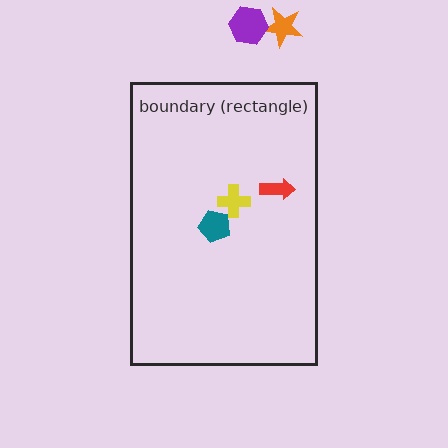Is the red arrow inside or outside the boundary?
Inside.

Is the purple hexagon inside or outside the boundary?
Outside.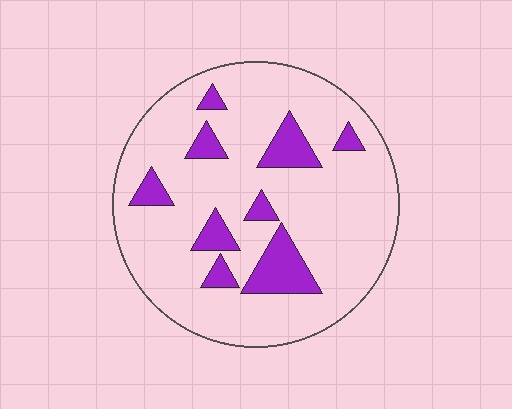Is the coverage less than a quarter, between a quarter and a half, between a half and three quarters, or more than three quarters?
Less than a quarter.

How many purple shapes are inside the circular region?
9.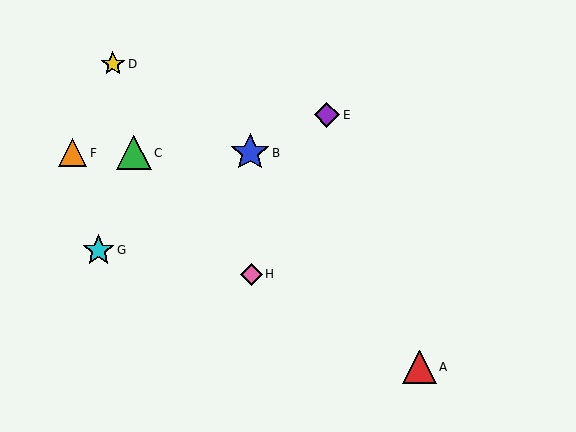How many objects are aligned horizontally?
3 objects (B, C, F) are aligned horizontally.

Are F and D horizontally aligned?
No, F is at y≈153 and D is at y≈64.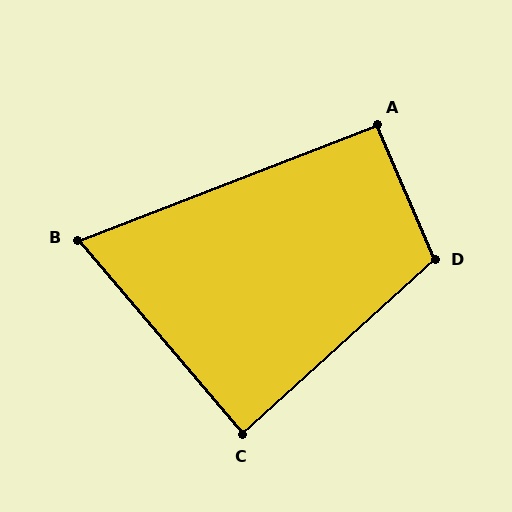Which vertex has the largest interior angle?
D, at approximately 109 degrees.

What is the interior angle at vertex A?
Approximately 92 degrees (approximately right).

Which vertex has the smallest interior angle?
B, at approximately 71 degrees.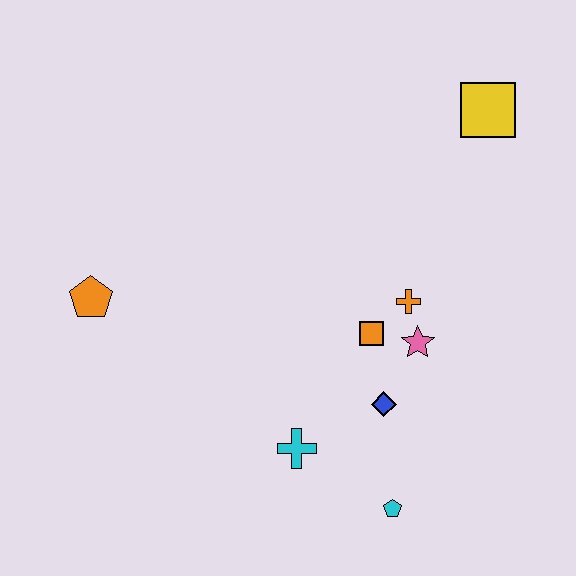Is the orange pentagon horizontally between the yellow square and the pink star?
No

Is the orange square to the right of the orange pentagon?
Yes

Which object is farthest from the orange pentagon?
The yellow square is farthest from the orange pentagon.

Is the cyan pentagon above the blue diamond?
No